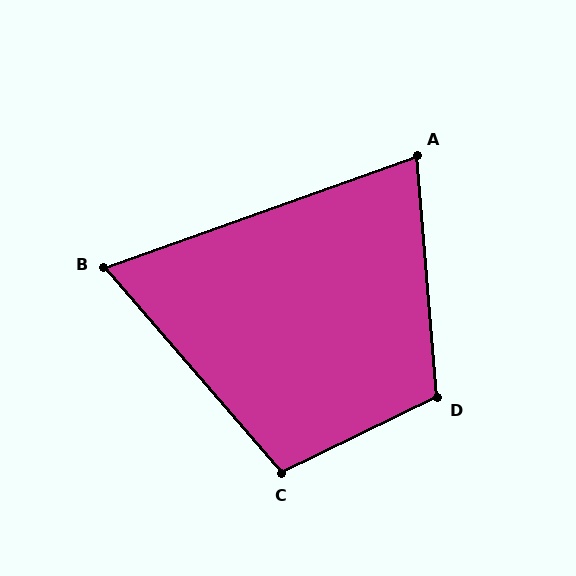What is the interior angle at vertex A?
Approximately 75 degrees (acute).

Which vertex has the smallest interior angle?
B, at approximately 69 degrees.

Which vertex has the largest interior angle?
D, at approximately 111 degrees.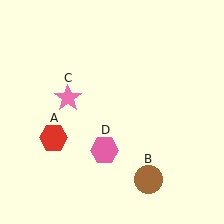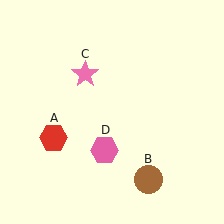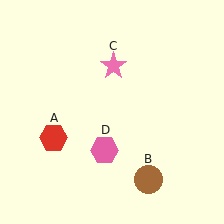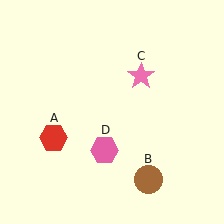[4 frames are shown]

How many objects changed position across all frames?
1 object changed position: pink star (object C).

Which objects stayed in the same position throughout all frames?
Red hexagon (object A) and brown circle (object B) and pink hexagon (object D) remained stationary.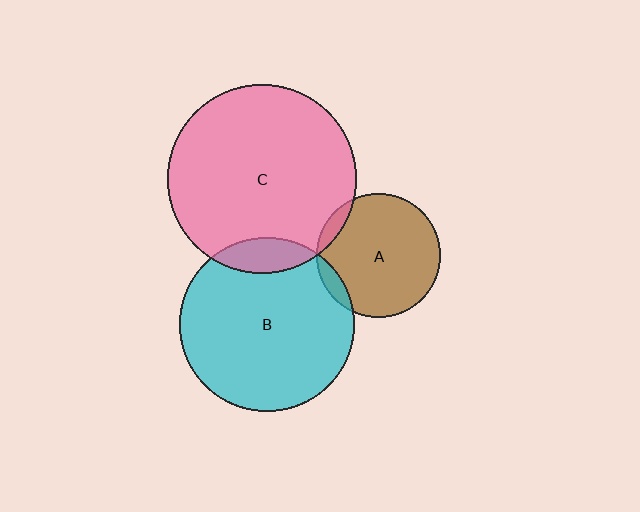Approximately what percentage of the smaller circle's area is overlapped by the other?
Approximately 5%.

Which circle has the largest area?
Circle C (pink).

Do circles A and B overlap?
Yes.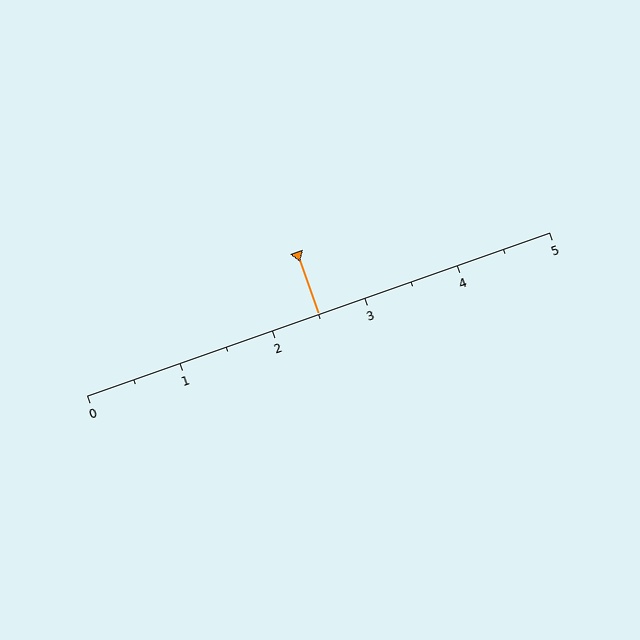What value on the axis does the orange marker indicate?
The marker indicates approximately 2.5.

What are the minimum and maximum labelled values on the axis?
The axis runs from 0 to 5.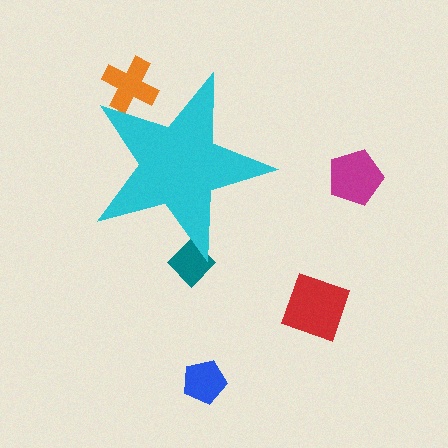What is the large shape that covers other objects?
A cyan star.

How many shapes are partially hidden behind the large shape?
2 shapes are partially hidden.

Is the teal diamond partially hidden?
Yes, the teal diamond is partially hidden behind the cyan star.